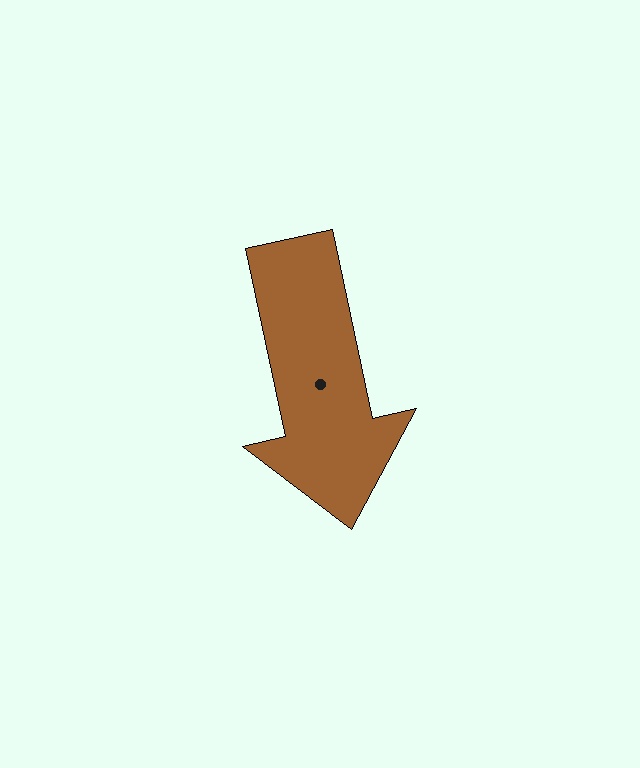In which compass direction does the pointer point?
South.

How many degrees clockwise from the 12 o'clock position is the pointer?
Approximately 168 degrees.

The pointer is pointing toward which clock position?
Roughly 6 o'clock.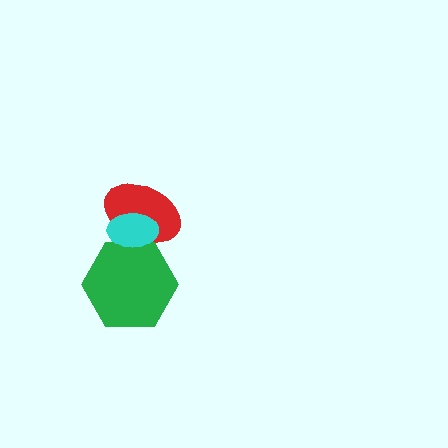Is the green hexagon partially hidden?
Yes, it is partially covered by another shape.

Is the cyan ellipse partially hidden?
No, no other shape covers it.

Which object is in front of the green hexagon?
The cyan ellipse is in front of the green hexagon.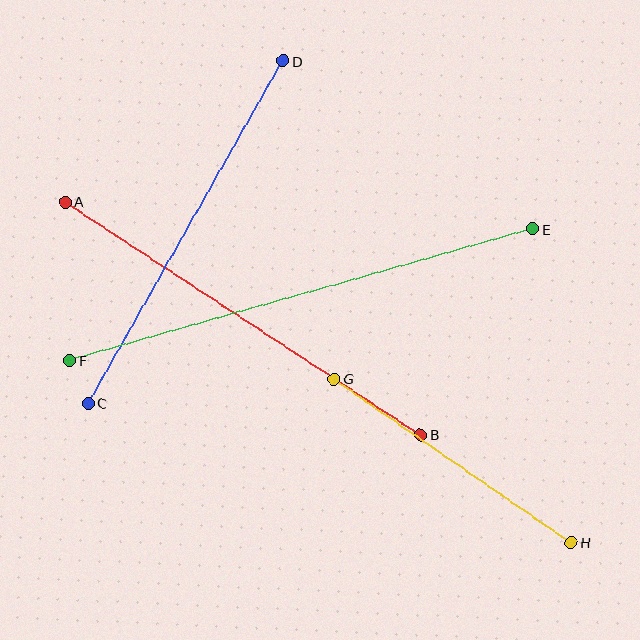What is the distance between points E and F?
The distance is approximately 481 pixels.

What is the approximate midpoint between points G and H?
The midpoint is at approximately (453, 461) pixels.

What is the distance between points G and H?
The distance is approximately 288 pixels.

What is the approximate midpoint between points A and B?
The midpoint is at approximately (243, 318) pixels.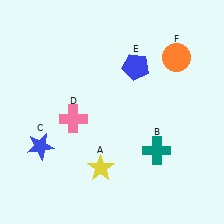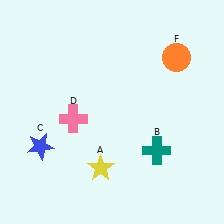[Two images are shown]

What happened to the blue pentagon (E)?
The blue pentagon (E) was removed in Image 2. It was in the top-right area of Image 1.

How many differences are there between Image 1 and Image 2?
There is 1 difference between the two images.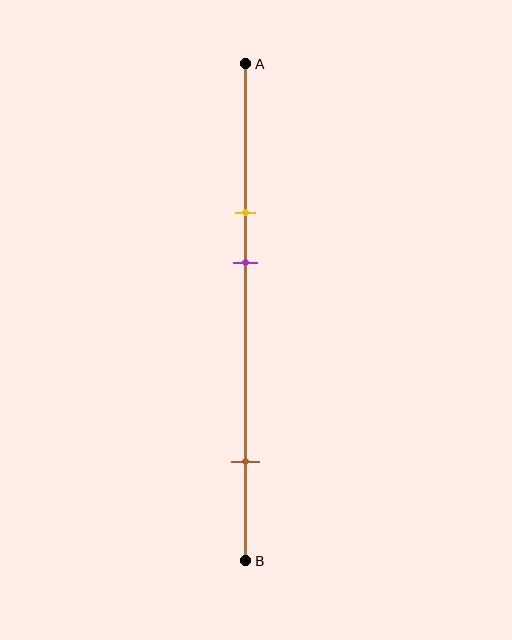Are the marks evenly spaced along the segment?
No, the marks are not evenly spaced.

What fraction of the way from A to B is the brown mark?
The brown mark is approximately 80% (0.8) of the way from A to B.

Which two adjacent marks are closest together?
The yellow and purple marks are the closest adjacent pair.